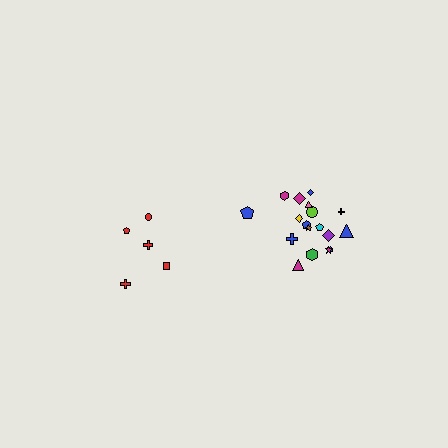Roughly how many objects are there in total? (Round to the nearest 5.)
Roughly 25 objects in total.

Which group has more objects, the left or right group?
The right group.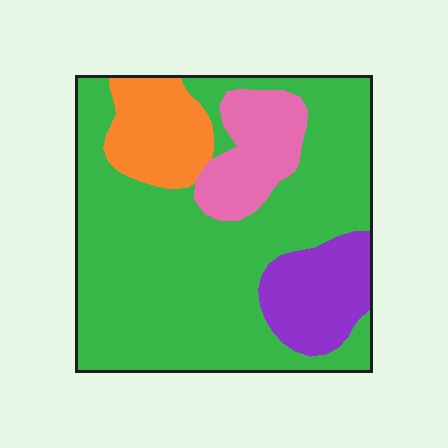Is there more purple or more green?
Green.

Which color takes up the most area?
Green, at roughly 65%.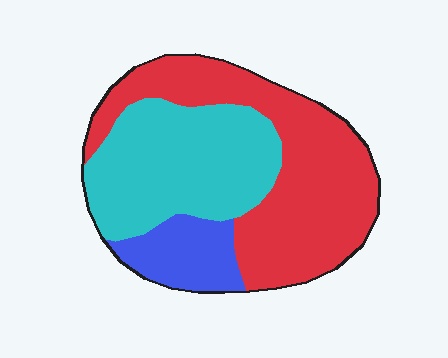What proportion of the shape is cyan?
Cyan covers about 40% of the shape.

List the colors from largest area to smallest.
From largest to smallest: red, cyan, blue.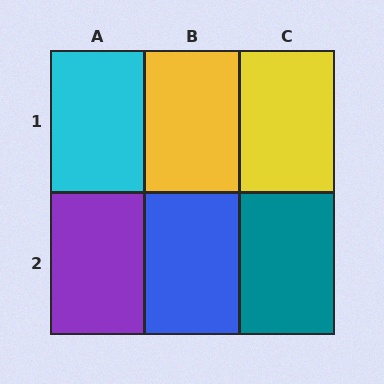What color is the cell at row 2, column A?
Purple.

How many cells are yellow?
2 cells are yellow.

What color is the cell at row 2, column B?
Blue.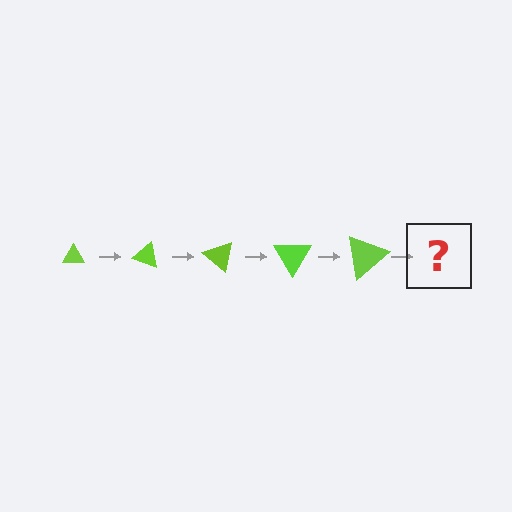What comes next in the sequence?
The next element should be a triangle, larger than the previous one and rotated 100 degrees from the start.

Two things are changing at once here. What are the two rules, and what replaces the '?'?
The two rules are that the triangle grows larger each step and it rotates 20 degrees each step. The '?' should be a triangle, larger than the previous one and rotated 100 degrees from the start.